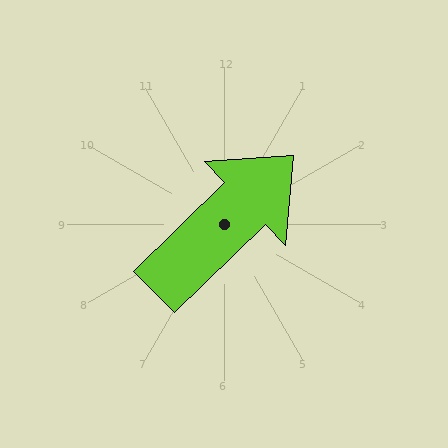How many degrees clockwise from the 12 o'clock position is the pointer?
Approximately 46 degrees.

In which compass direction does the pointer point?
Northeast.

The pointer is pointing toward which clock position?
Roughly 2 o'clock.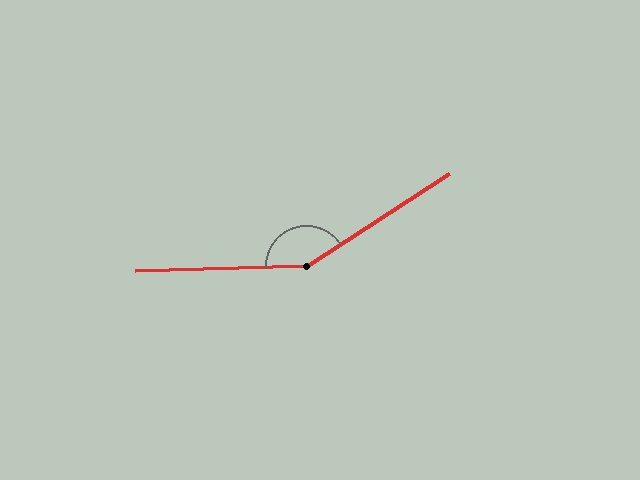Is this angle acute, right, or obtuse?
It is obtuse.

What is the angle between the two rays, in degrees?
Approximately 149 degrees.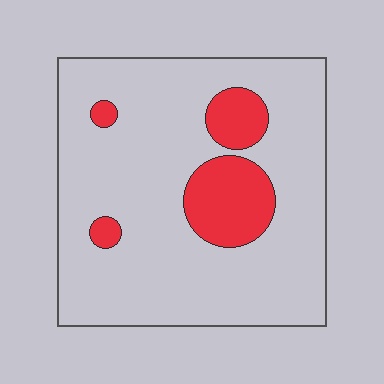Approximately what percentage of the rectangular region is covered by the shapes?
Approximately 15%.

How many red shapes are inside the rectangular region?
4.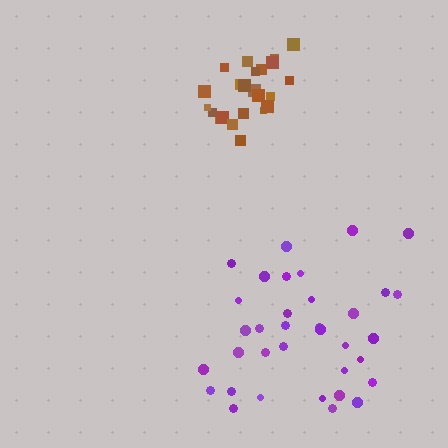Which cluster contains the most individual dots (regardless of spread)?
Purple (35).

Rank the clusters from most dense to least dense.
brown, purple.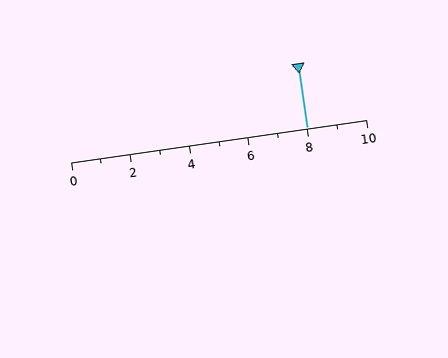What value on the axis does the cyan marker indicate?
The marker indicates approximately 8.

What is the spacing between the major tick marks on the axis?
The major ticks are spaced 2 apart.